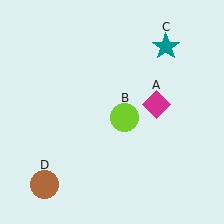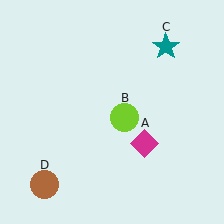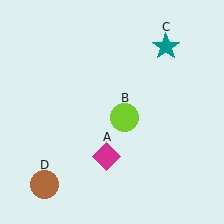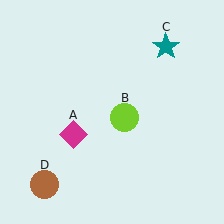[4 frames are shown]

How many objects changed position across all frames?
1 object changed position: magenta diamond (object A).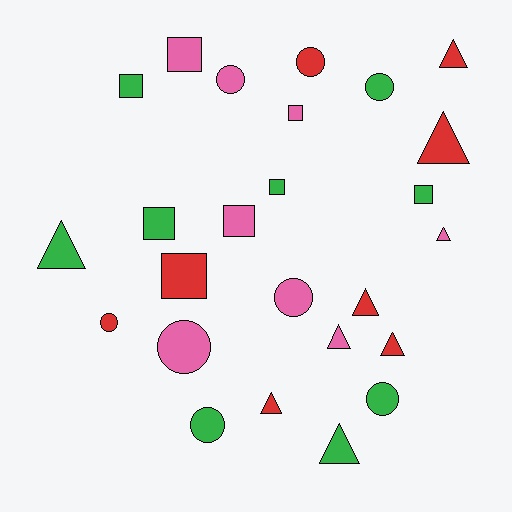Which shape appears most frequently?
Triangle, with 9 objects.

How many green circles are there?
There are 3 green circles.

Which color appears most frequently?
Green, with 9 objects.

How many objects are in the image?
There are 25 objects.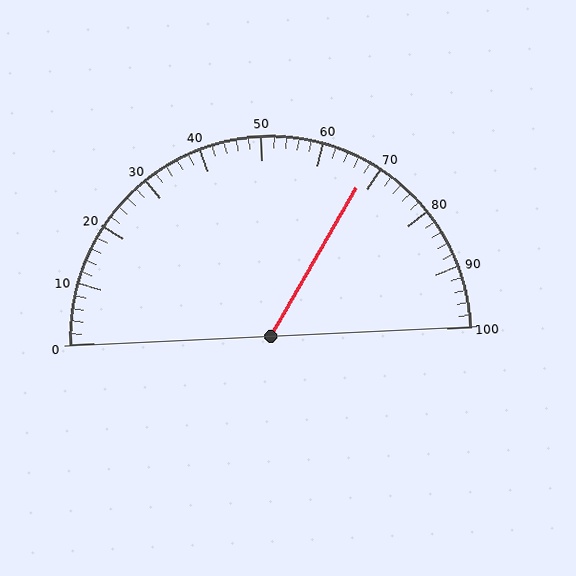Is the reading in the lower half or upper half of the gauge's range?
The reading is in the upper half of the range (0 to 100).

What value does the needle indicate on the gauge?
The needle indicates approximately 68.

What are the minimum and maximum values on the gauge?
The gauge ranges from 0 to 100.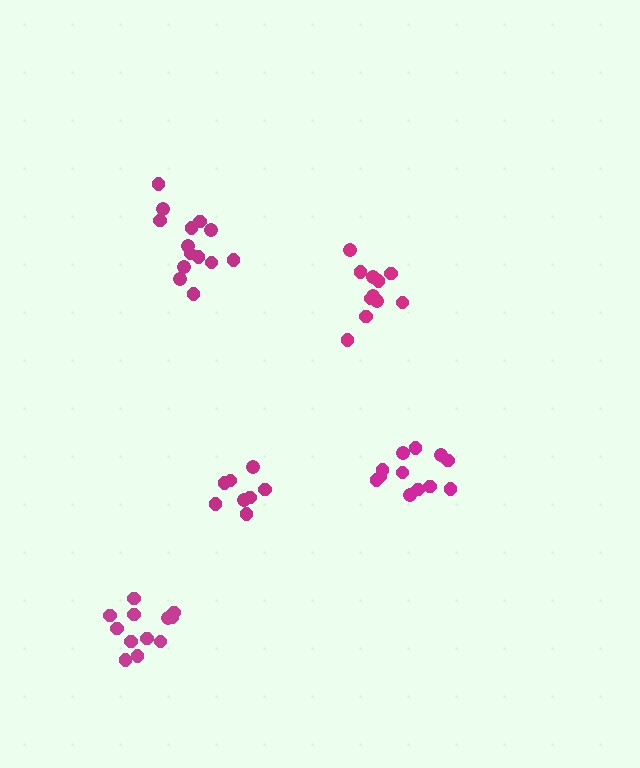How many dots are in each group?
Group 1: 11 dots, Group 2: 12 dots, Group 3: 8 dots, Group 4: 14 dots, Group 5: 12 dots (57 total).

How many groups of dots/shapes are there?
There are 5 groups.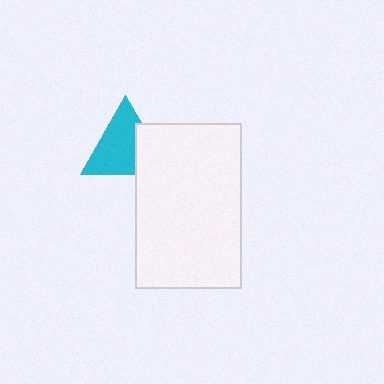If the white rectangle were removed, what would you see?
You would see the complete cyan triangle.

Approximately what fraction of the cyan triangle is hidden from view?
Roughly 30% of the cyan triangle is hidden behind the white rectangle.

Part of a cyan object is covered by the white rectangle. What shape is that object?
It is a triangle.